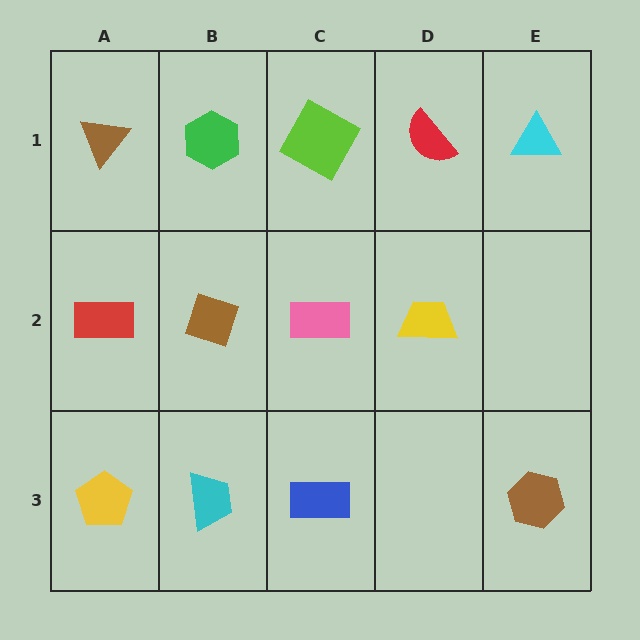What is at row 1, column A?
A brown triangle.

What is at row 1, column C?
A lime square.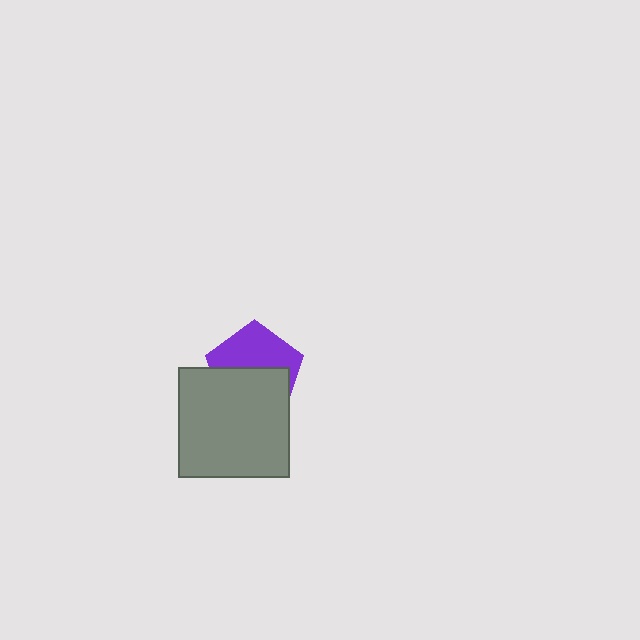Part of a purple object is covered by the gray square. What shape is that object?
It is a pentagon.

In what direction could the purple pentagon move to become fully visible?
The purple pentagon could move up. That would shift it out from behind the gray square entirely.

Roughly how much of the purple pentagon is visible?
About half of it is visible (roughly 48%).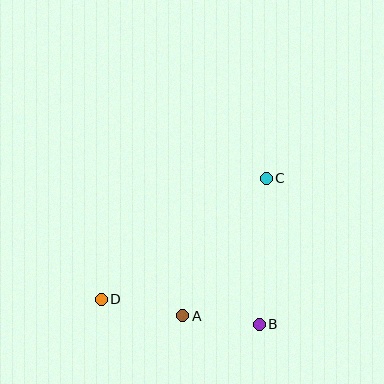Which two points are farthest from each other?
Points C and D are farthest from each other.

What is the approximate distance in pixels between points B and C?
The distance between B and C is approximately 146 pixels.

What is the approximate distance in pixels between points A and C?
The distance between A and C is approximately 161 pixels.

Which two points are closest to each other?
Points A and B are closest to each other.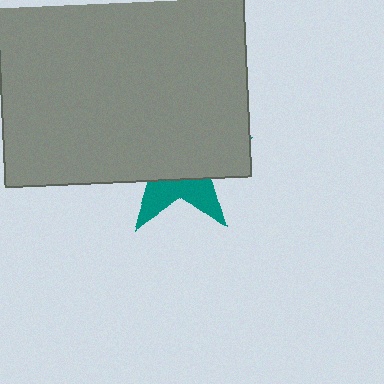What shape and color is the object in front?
The object in front is a gray square.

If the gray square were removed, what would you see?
You would see the complete teal star.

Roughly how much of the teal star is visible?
A small part of it is visible (roughly 32%).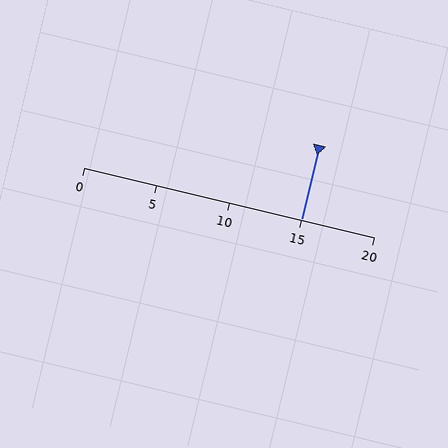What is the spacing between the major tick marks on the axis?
The major ticks are spaced 5 apart.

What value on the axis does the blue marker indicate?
The marker indicates approximately 15.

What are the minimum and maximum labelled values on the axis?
The axis runs from 0 to 20.